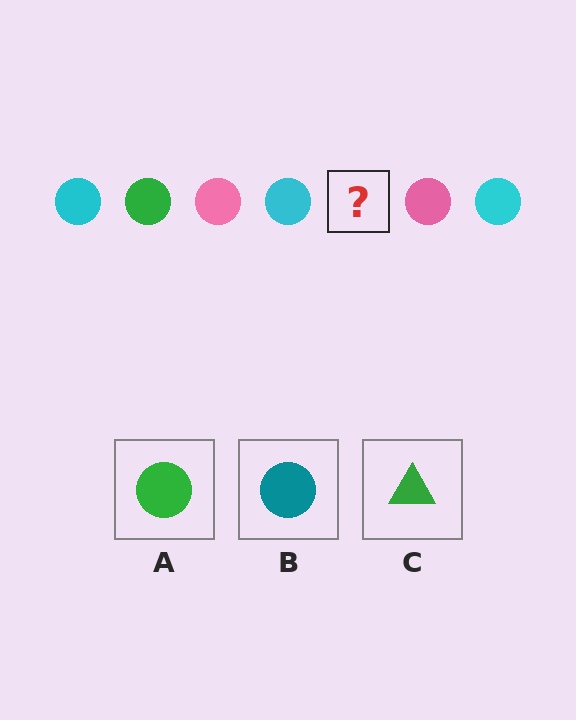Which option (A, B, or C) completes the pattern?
A.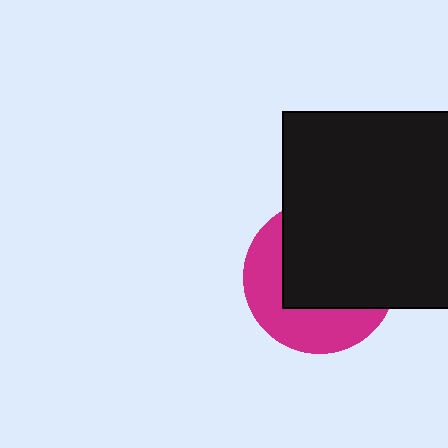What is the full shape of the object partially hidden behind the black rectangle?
The partially hidden object is a magenta circle.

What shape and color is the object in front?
The object in front is a black rectangle.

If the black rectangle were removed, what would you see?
You would see the complete magenta circle.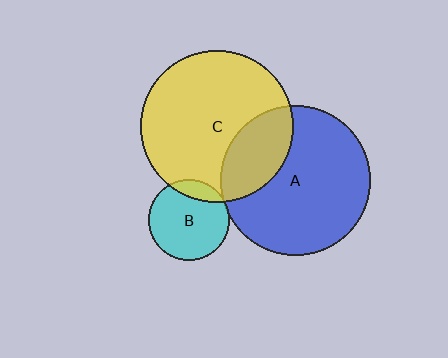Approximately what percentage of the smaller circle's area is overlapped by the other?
Approximately 5%.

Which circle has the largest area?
Circle C (yellow).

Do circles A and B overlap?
Yes.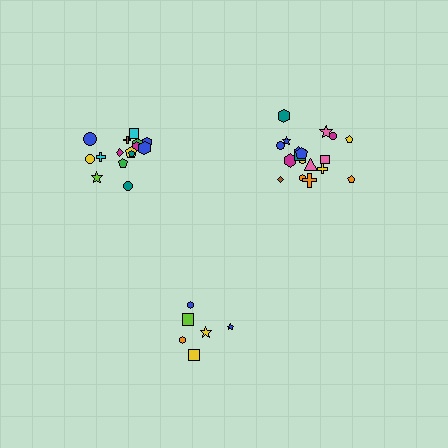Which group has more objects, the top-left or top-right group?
The top-right group.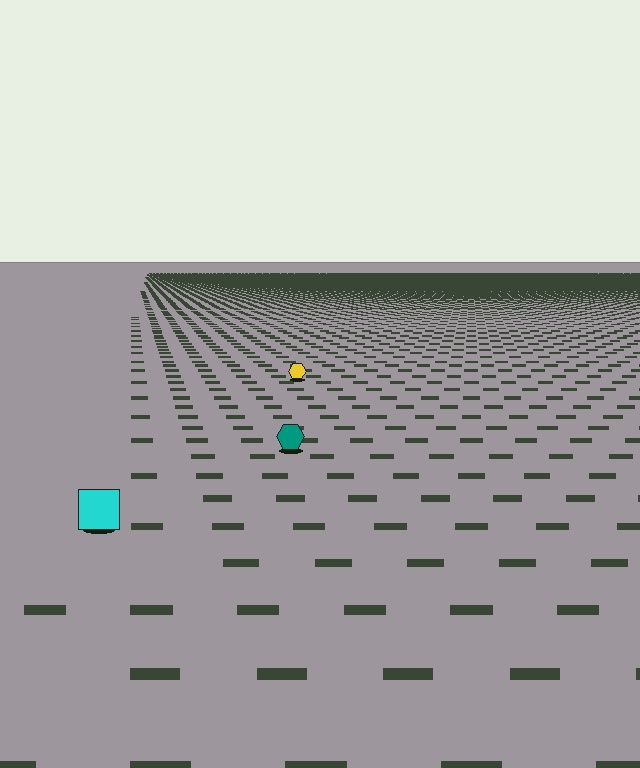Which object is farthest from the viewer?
The yellow hexagon is farthest from the viewer. It appears smaller and the ground texture around it is denser.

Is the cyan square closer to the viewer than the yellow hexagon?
Yes. The cyan square is closer — you can tell from the texture gradient: the ground texture is coarser near it.